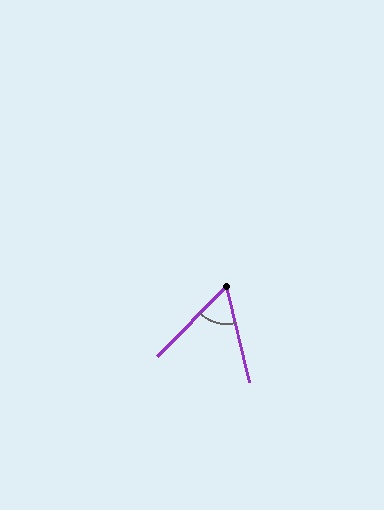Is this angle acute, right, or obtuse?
It is acute.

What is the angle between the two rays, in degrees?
Approximately 59 degrees.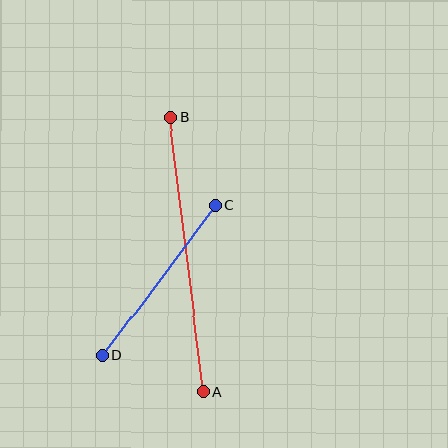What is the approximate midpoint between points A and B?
The midpoint is at approximately (187, 254) pixels.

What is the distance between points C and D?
The distance is approximately 188 pixels.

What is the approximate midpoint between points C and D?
The midpoint is at approximately (159, 280) pixels.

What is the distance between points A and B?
The distance is approximately 277 pixels.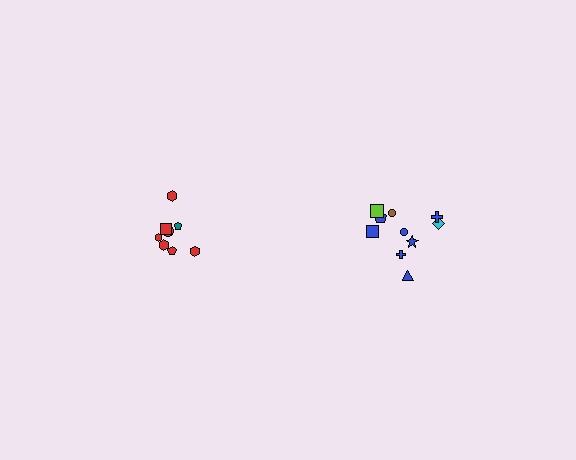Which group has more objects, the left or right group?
The right group.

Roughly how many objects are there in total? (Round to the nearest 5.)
Roughly 20 objects in total.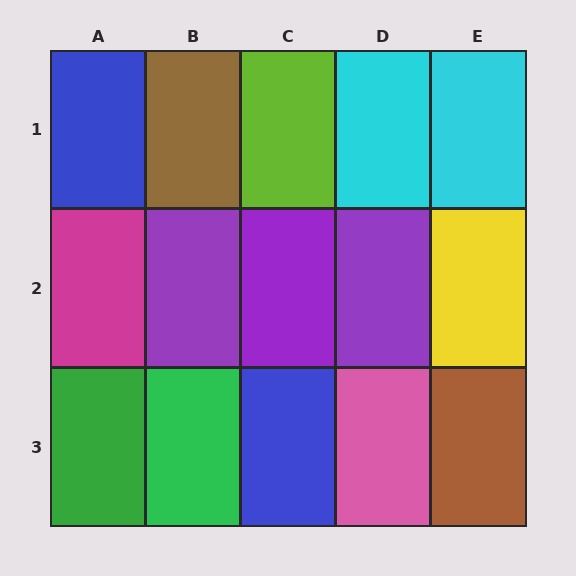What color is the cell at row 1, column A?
Blue.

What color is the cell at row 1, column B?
Brown.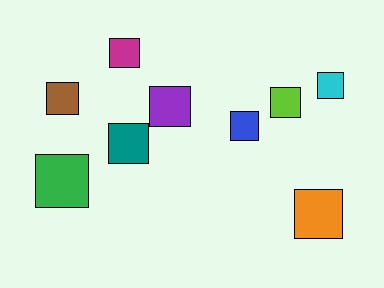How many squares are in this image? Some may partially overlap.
There are 9 squares.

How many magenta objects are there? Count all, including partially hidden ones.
There is 1 magenta object.